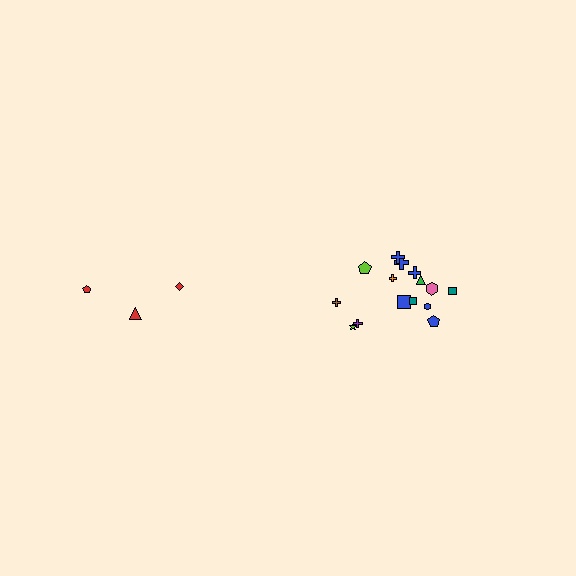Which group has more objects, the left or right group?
The right group.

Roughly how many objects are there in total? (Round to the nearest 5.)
Roughly 20 objects in total.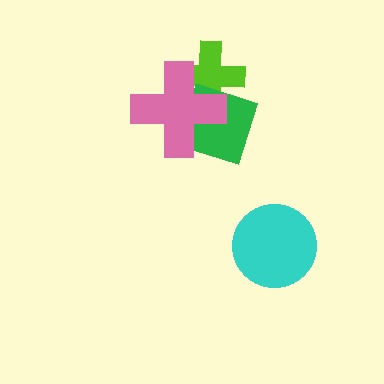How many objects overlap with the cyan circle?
0 objects overlap with the cyan circle.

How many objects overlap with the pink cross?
2 objects overlap with the pink cross.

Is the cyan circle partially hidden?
No, no other shape covers it.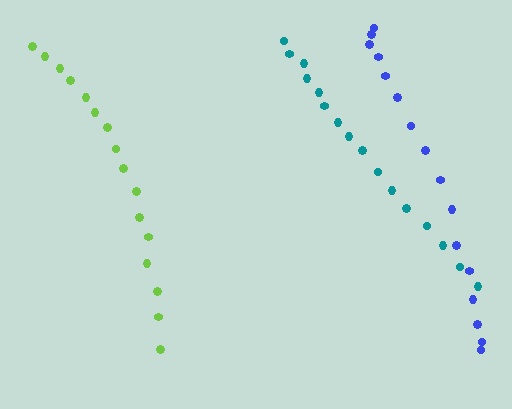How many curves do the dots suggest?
There are 3 distinct paths.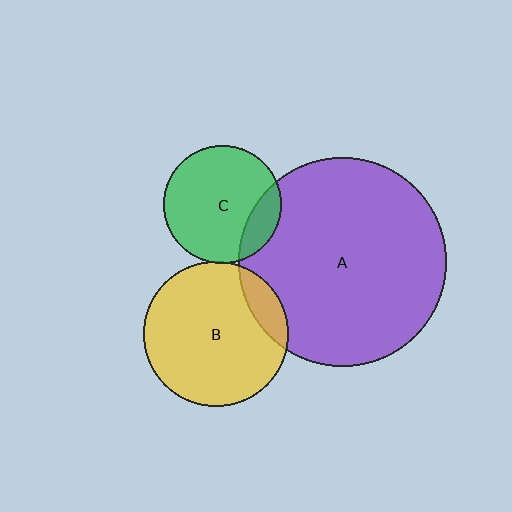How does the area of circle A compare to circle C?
Approximately 3.2 times.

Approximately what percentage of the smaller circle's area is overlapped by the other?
Approximately 15%.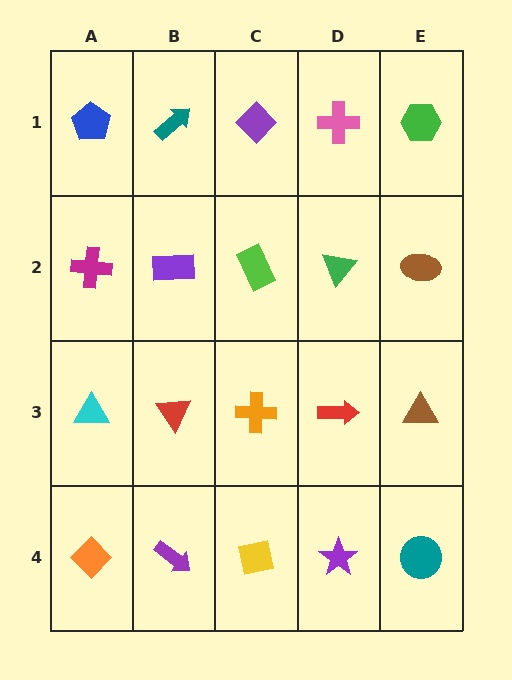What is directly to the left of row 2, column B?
A magenta cross.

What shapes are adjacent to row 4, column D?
A red arrow (row 3, column D), a yellow square (row 4, column C), a teal circle (row 4, column E).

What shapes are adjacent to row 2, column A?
A blue pentagon (row 1, column A), a cyan triangle (row 3, column A), a purple rectangle (row 2, column B).